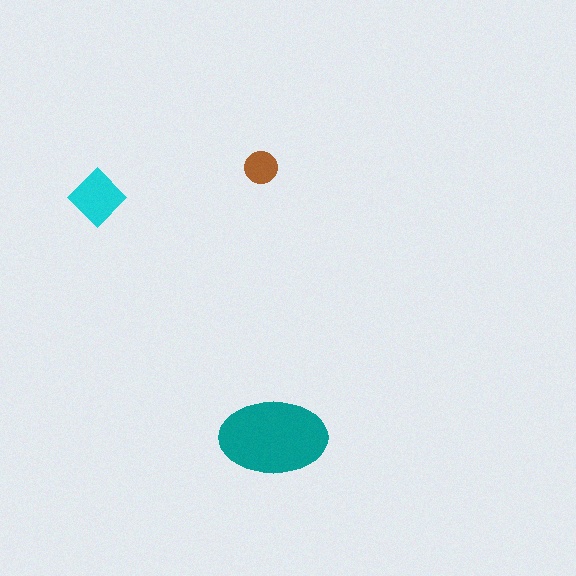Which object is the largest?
The teal ellipse.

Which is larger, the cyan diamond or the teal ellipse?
The teal ellipse.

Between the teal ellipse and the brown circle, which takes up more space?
The teal ellipse.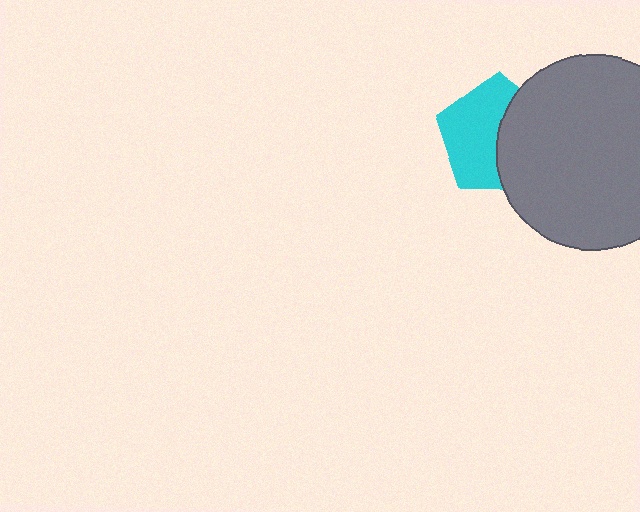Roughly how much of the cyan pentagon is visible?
About half of it is visible (roughly 56%).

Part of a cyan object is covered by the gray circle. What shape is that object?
It is a pentagon.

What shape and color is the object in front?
The object in front is a gray circle.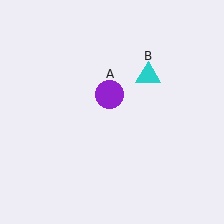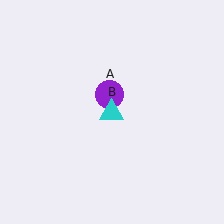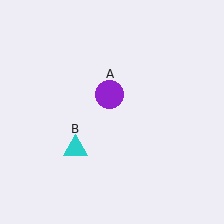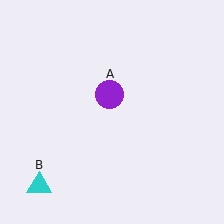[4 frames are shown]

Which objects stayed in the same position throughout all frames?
Purple circle (object A) remained stationary.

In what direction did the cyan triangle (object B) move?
The cyan triangle (object B) moved down and to the left.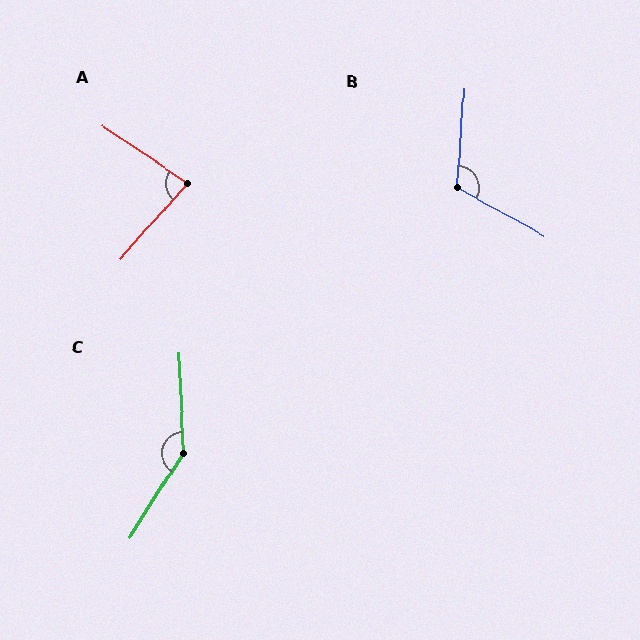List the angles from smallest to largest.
A (82°), B (115°), C (145°).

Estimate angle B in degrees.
Approximately 115 degrees.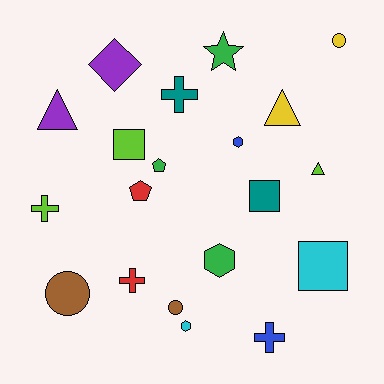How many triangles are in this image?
There are 3 triangles.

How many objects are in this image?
There are 20 objects.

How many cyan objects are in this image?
There are 2 cyan objects.